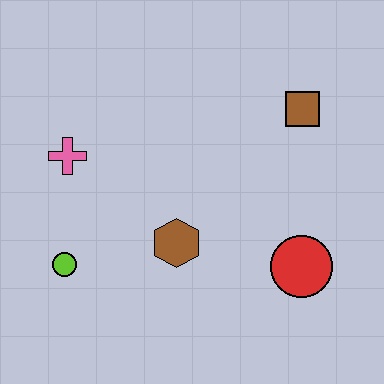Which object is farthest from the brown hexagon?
The brown square is farthest from the brown hexagon.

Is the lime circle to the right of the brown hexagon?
No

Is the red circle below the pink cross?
Yes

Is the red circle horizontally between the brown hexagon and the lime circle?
No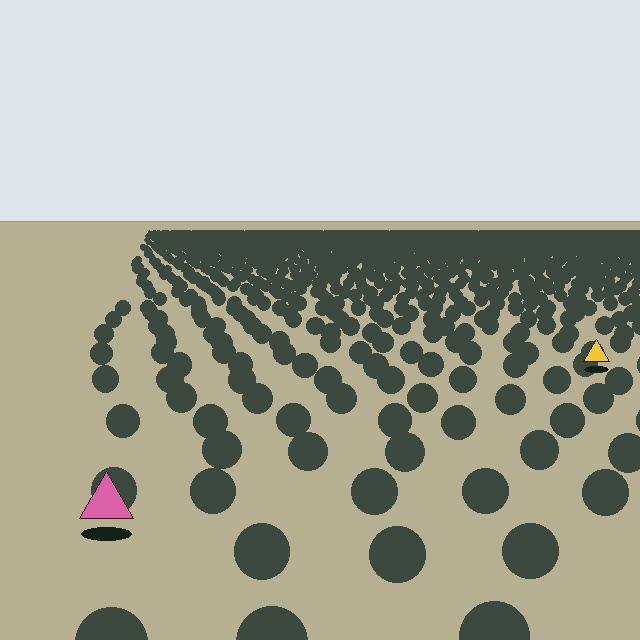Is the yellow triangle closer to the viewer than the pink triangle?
No. The pink triangle is closer — you can tell from the texture gradient: the ground texture is coarser near it.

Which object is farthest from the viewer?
The yellow triangle is farthest from the viewer. It appears smaller and the ground texture around it is denser.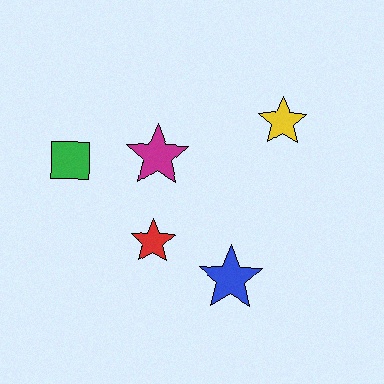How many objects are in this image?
There are 5 objects.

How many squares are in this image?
There is 1 square.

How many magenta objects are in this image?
There is 1 magenta object.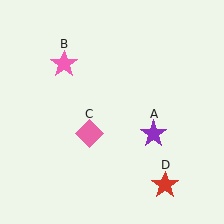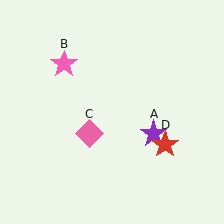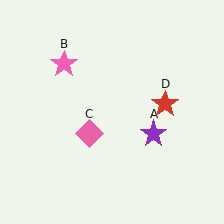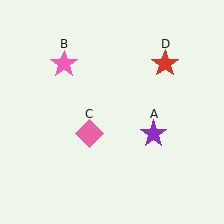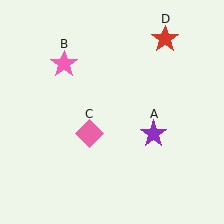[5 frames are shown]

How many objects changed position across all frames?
1 object changed position: red star (object D).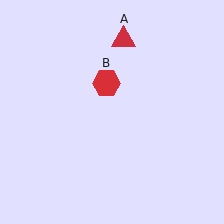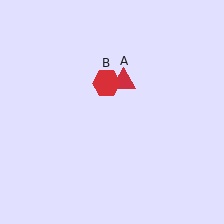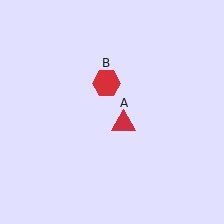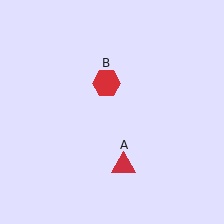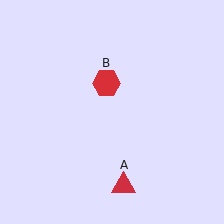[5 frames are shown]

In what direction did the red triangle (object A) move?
The red triangle (object A) moved down.